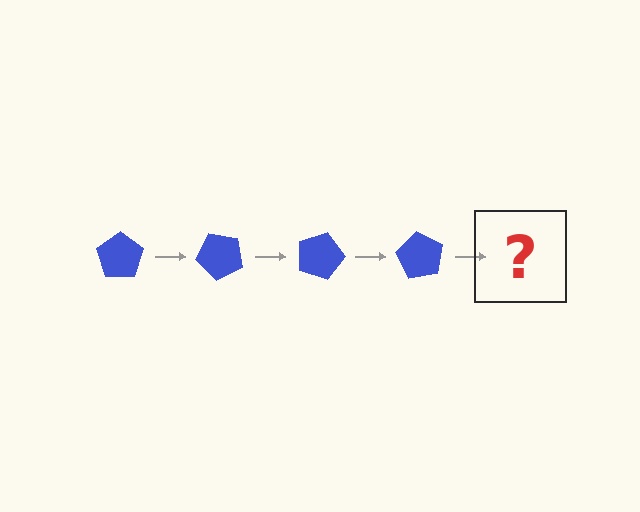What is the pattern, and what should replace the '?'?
The pattern is that the pentagon rotates 45 degrees each step. The '?' should be a blue pentagon rotated 180 degrees.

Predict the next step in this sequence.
The next step is a blue pentagon rotated 180 degrees.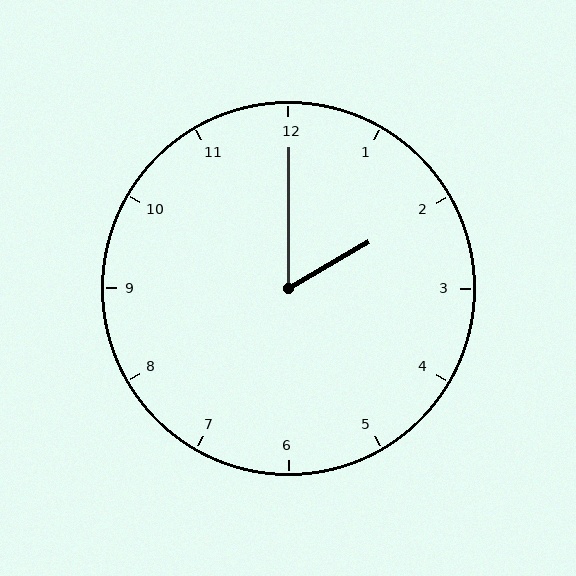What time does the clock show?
2:00.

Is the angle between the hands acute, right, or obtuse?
It is acute.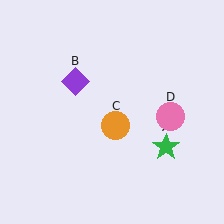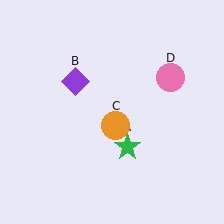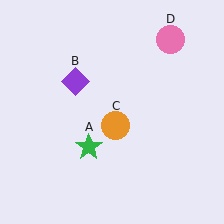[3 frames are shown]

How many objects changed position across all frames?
2 objects changed position: green star (object A), pink circle (object D).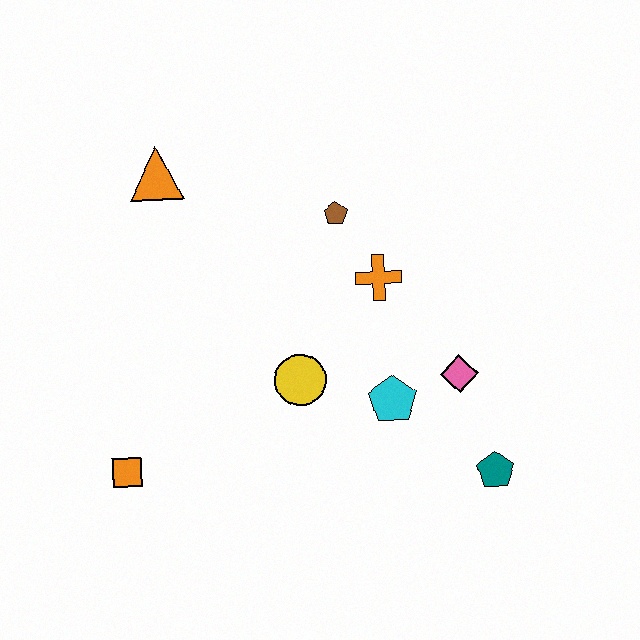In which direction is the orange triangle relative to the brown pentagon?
The orange triangle is to the left of the brown pentagon.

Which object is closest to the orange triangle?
The brown pentagon is closest to the orange triangle.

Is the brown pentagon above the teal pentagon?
Yes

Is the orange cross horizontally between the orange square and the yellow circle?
No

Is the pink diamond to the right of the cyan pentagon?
Yes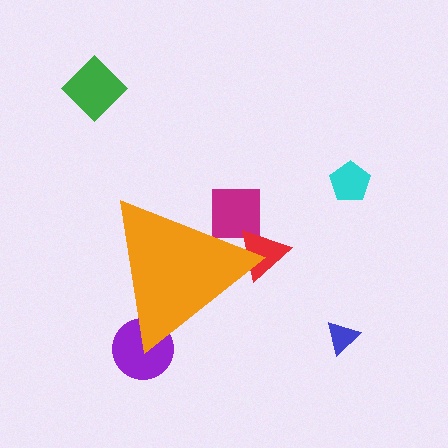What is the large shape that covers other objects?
An orange triangle.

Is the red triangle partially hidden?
Yes, the red triangle is partially hidden behind the orange triangle.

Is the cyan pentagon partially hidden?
No, the cyan pentagon is fully visible.